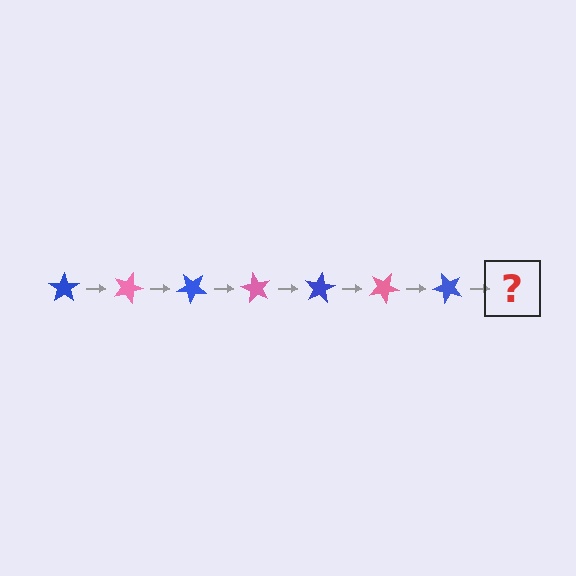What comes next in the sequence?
The next element should be a pink star, rotated 140 degrees from the start.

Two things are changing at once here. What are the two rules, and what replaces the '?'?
The two rules are that it rotates 20 degrees each step and the color cycles through blue and pink. The '?' should be a pink star, rotated 140 degrees from the start.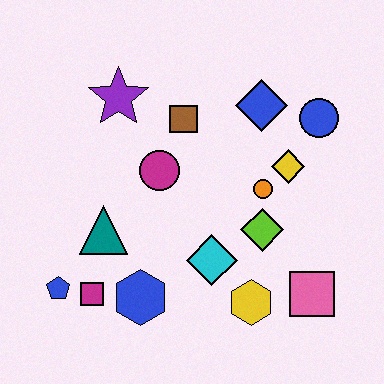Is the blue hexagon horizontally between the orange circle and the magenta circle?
No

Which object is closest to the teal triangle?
The magenta square is closest to the teal triangle.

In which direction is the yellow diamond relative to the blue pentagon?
The yellow diamond is to the right of the blue pentagon.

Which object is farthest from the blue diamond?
The blue pentagon is farthest from the blue diamond.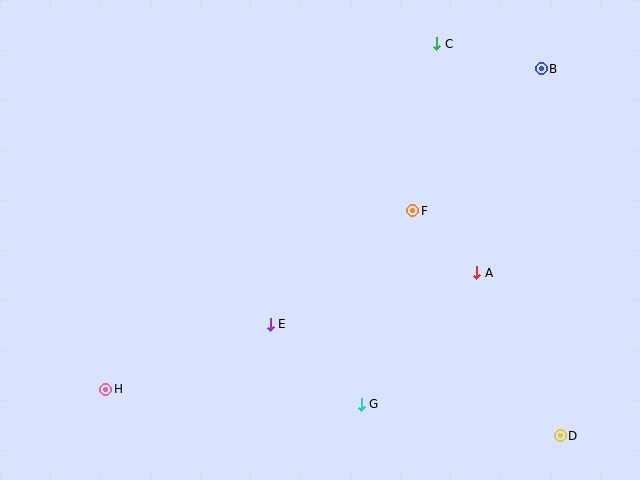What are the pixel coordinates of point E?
Point E is at (270, 324).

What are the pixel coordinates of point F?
Point F is at (413, 211).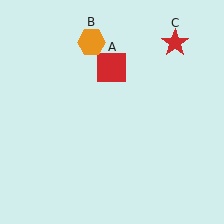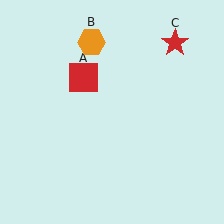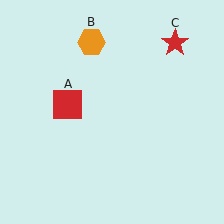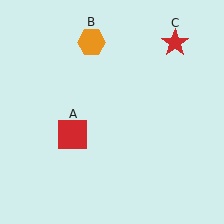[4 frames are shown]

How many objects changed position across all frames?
1 object changed position: red square (object A).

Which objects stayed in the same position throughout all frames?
Orange hexagon (object B) and red star (object C) remained stationary.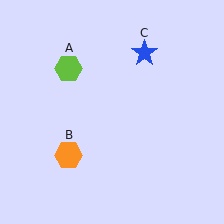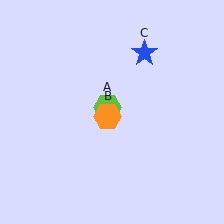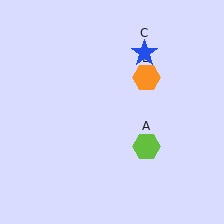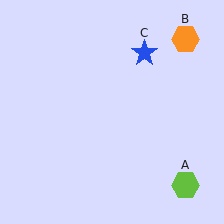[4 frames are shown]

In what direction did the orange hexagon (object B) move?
The orange hexagon (object B) moved up and to the right.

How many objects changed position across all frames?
2 objects changed position: lime hexagon (object A), orange hexagon (object B).